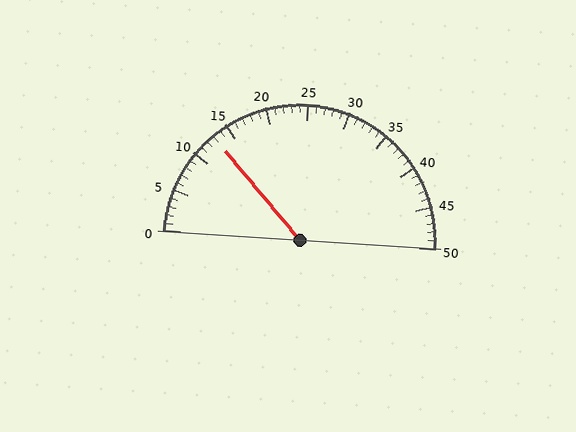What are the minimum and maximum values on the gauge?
The gauge ranges from 0 to 50.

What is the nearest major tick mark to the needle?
The nearest major tick mark is 15.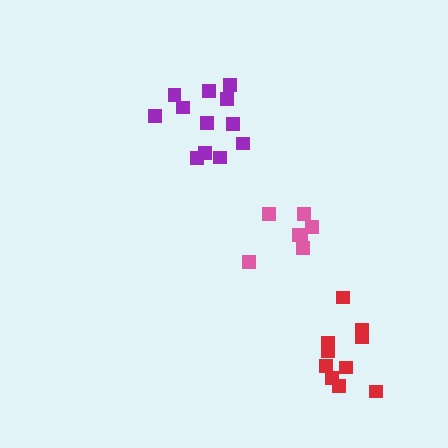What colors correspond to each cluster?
The clusters are colored: red, pink, purple.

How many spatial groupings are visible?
There are 3 spatial groupings.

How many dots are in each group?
Group 1: 10 dots, Group 2: 7 dots, Group 3: 12 dots (29 total).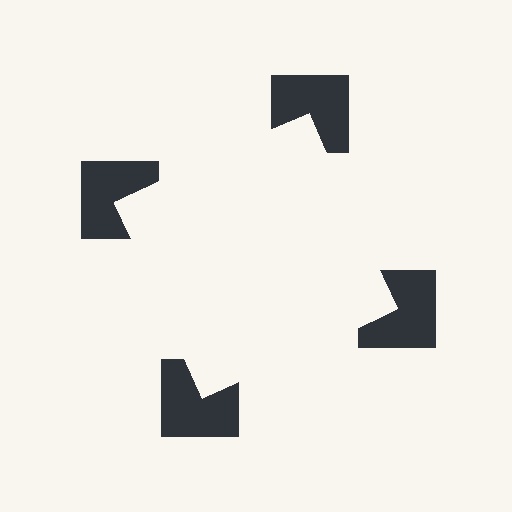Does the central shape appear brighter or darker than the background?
It typically appears slightly brighter than the background, even though no actual brightness change is drawn.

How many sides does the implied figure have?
4 sides.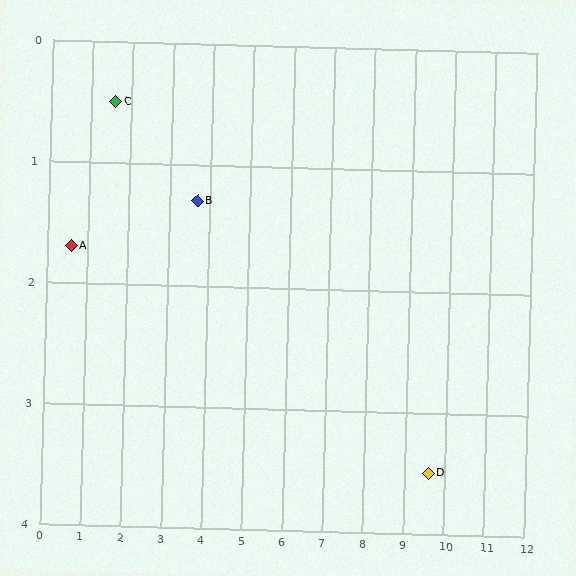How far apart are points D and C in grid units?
Points D and C are about 8.5 grid units apart.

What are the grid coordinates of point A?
Point A is at approximately (0.6, 1.7).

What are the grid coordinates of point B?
Point B is at approximately (3.7, 1.3).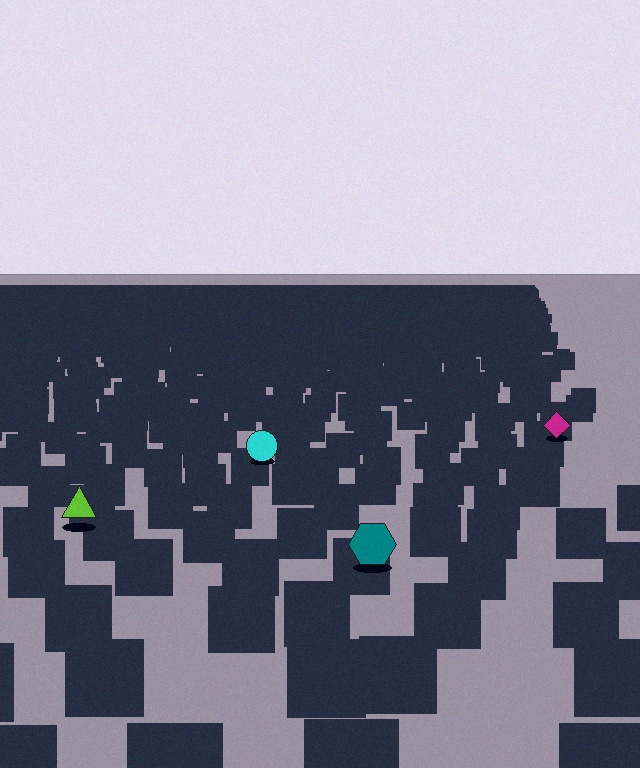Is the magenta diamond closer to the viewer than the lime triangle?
No. The lime triangle is closer — you can tell from the texture gradient: the ground texture is coarser near it.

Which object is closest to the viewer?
The teal hexagon is closest. The texture marks near it are larger and more spread out.